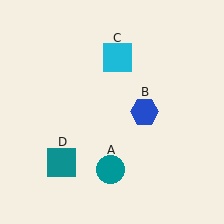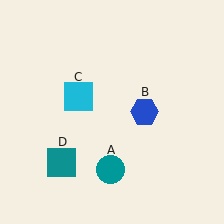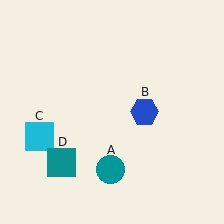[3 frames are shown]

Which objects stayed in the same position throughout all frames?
Teal circle (object A) and blue hexagon (object B) and teal square (object D) remained stationary.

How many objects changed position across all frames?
1 object changed position: cyan square (object C).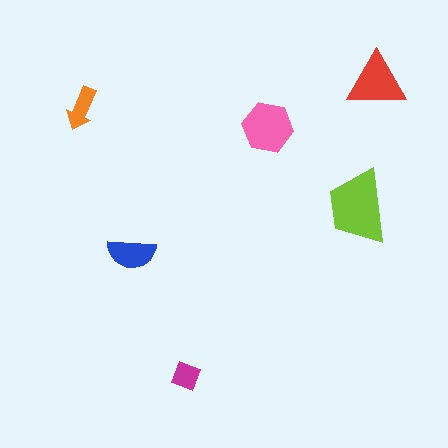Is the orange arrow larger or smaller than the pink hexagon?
Smaller.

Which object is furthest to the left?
The orange arrow is leftmost.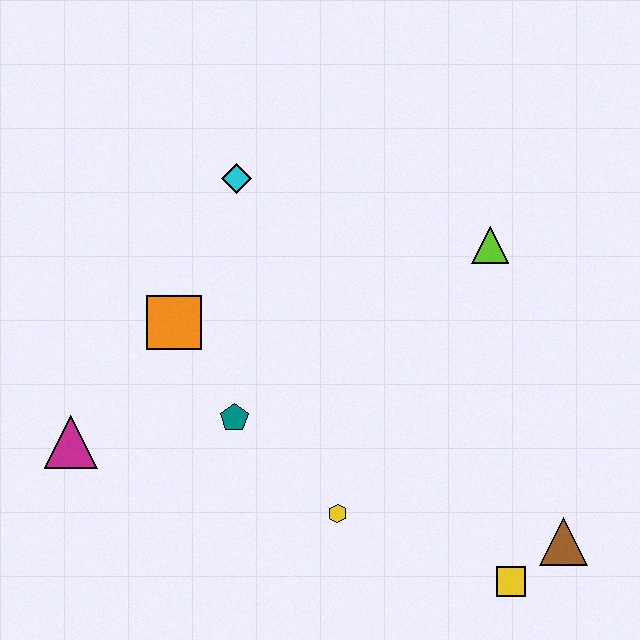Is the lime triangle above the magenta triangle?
Yes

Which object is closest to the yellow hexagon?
The teal pentagon is closest to the yellow hexagon.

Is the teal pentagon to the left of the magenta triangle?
No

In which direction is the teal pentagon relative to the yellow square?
The teal pentagon is to the left of the yellow square.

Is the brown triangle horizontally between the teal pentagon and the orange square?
No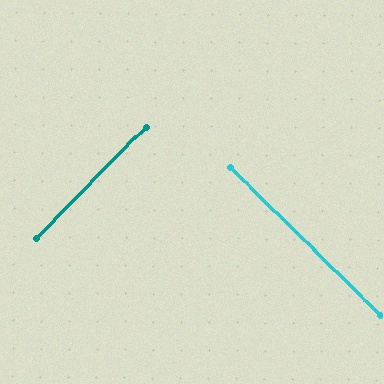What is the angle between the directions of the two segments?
Approximately 90 degrees.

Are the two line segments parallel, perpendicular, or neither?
Perpendicular — they meet at approximately 90°.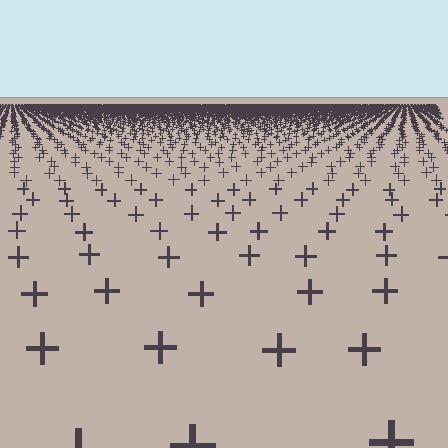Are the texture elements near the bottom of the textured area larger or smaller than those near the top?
Larger. Near the bottom, elements are closer to the viewer and appear at a bigger on-screen size.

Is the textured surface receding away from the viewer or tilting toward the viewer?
The surface is receding away from the viewer. Texture elements get smaller and denser toward the top.